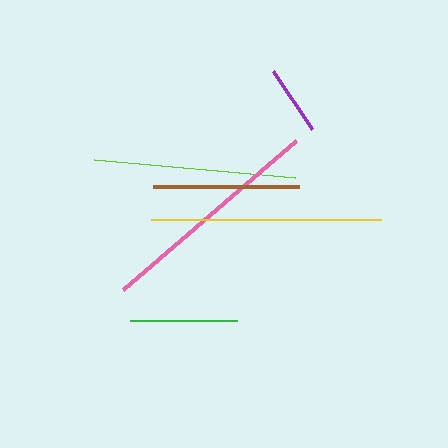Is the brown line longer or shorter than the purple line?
The brown line is longer than the purple line.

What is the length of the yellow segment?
The yellow segment is approximately 230 pixels long.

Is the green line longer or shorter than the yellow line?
The yellow line is longer than the green line.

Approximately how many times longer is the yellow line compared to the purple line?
The yellow line is approximately 3.3 times the length of the purple line.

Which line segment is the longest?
The yellow line is the longest at approximately 230 pixels.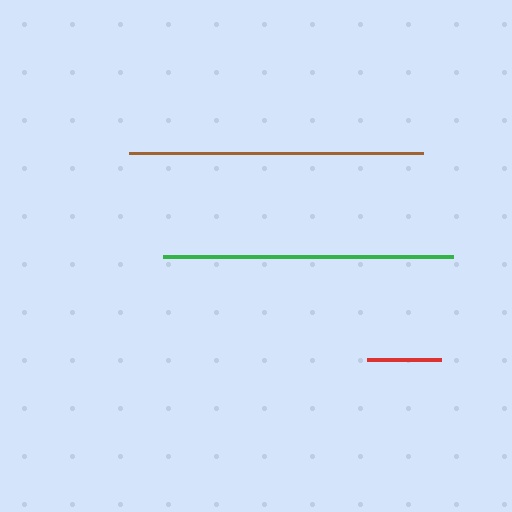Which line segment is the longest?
The brown line is the longest at approximately 294 pixels.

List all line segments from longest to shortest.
From longest to shortest: brown, green, red.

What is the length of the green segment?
The green segment is approximately 290 pixels long.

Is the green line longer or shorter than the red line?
The green line is longer than the red line.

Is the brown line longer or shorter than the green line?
The brown line is longer than the green line.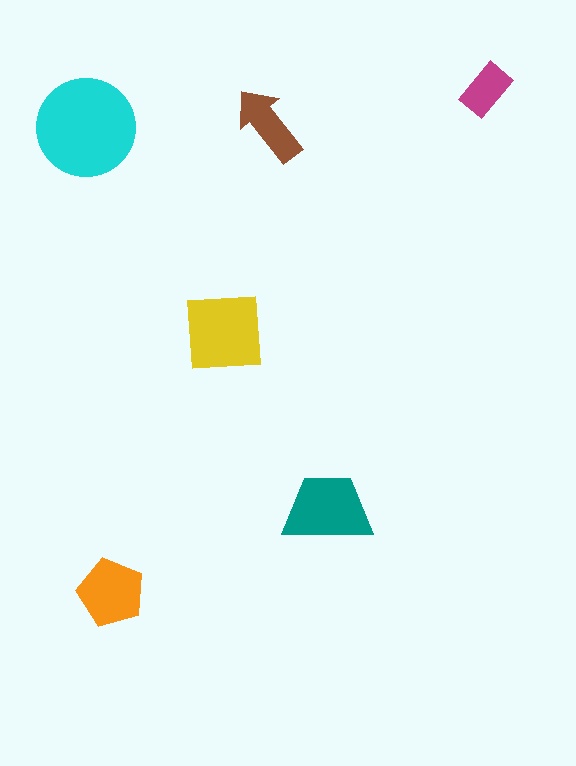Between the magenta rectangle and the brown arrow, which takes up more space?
The brown arrow.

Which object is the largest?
The cyan circle.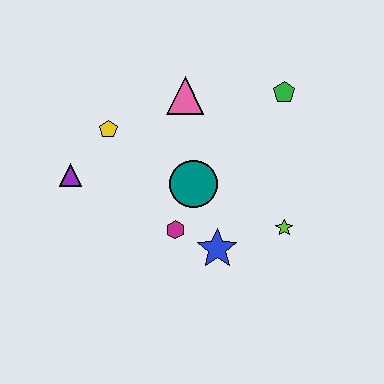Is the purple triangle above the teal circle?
Yes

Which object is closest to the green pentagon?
The pink triangle is closest to the green pentagon.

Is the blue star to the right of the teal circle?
Yes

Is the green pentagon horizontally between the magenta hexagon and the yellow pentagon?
No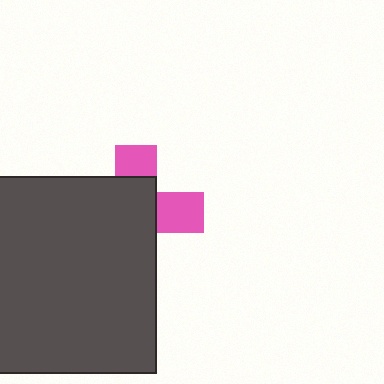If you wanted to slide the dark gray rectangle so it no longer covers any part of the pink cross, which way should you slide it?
Slide it toward the lower-left — that is the most direct way to separate the two shapes.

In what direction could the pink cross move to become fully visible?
The pink cross could move toward the upper-right. That would shift it out from behind the dark gray rectangle entirely.